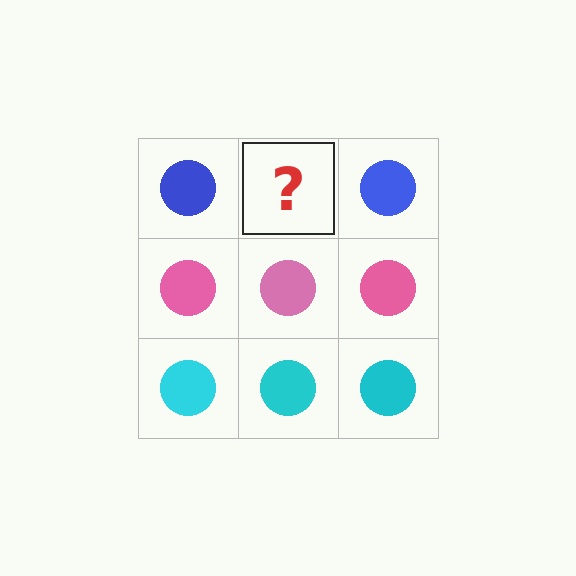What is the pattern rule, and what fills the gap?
The rule is that each row has a consistent color. The gap should be filled with a blue circle.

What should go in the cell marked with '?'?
The missing cell should contain a blue circle.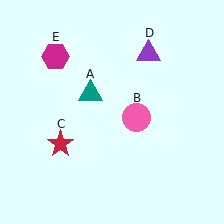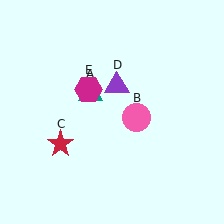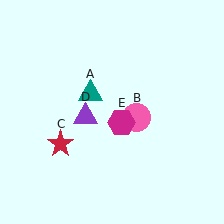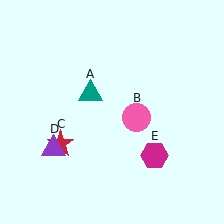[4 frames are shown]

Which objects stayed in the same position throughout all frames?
Teal triangle (object A) and pink circle (object B) and red star (object C) remained stationary.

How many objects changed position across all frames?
2 objects changed position: purple triangle (object D), magenta hexagon (object E).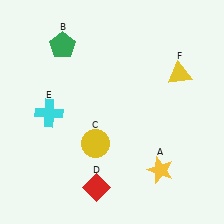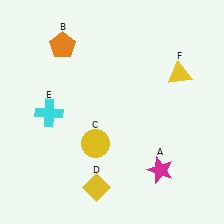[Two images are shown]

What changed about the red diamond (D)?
In Image 1, D is red. In Image 2, it changed to yellow.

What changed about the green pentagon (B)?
In Image 1, B is green. In Image 2, it changed to orange.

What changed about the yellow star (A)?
In Image 1, A is yellow. In Image 2, it changed to magenta.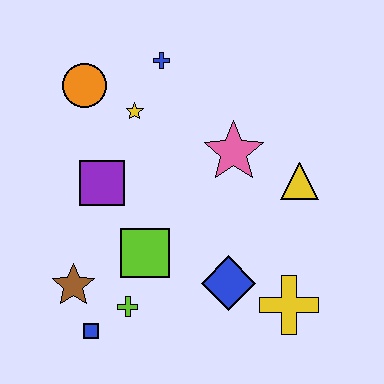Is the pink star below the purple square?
No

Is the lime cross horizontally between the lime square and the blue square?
Yes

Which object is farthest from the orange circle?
The yellow cross is farthest from the orange circle.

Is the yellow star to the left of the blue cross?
Yes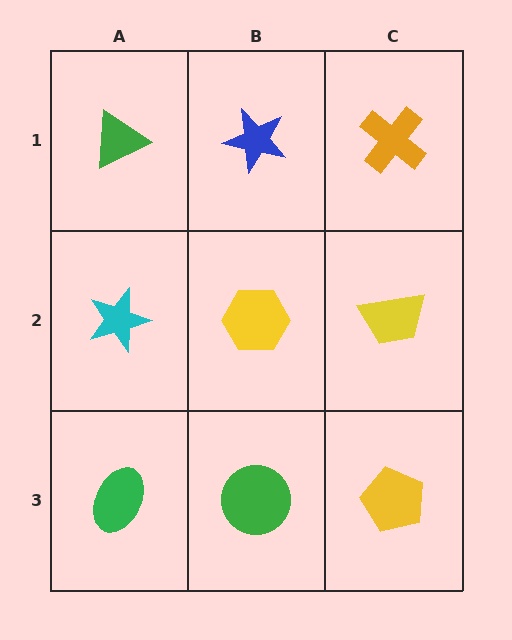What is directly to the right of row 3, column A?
A green circle.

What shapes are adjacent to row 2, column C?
An orange cross (row 1, column C), a yellow pentagon (row 3, column C), a yellow hexagon (row 2, column B).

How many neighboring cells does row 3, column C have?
2.